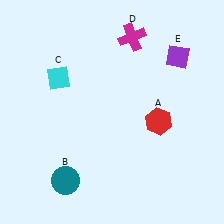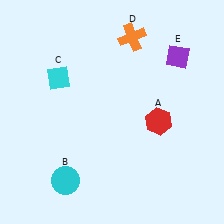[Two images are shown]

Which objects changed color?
B changed from teal to cyan. D changed from magenta to orange.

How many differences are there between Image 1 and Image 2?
There are 2 differences between the two images.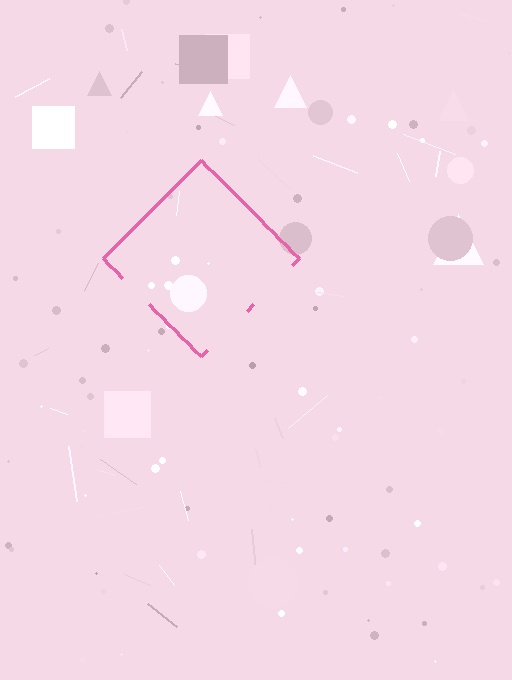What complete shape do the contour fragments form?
The contour fragments form a diamond.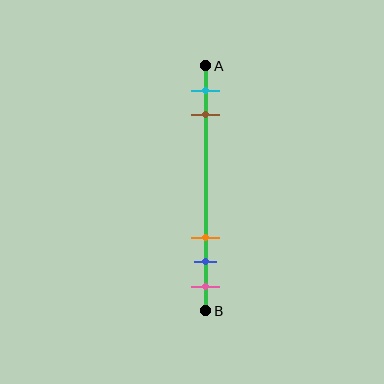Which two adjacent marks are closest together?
The blue and pink marks are the closest adjacent pair.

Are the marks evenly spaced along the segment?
No, the marks are not evenly spaced.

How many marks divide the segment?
There are 5 marks dividing the segment.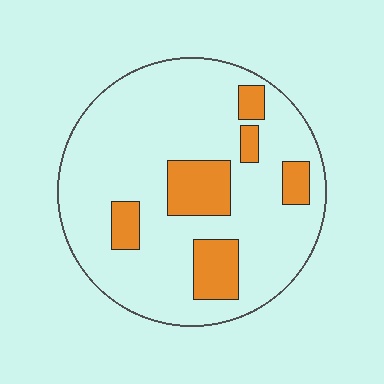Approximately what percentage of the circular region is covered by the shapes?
Approximately 20%.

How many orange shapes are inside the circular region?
6.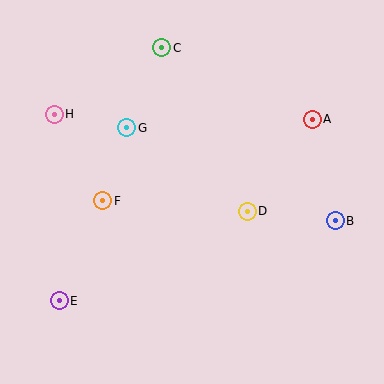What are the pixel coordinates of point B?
Point B is at (335, 221).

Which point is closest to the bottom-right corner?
Point B is closest to the bottom-right corner.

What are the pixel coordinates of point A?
Point A is at (312, 119).